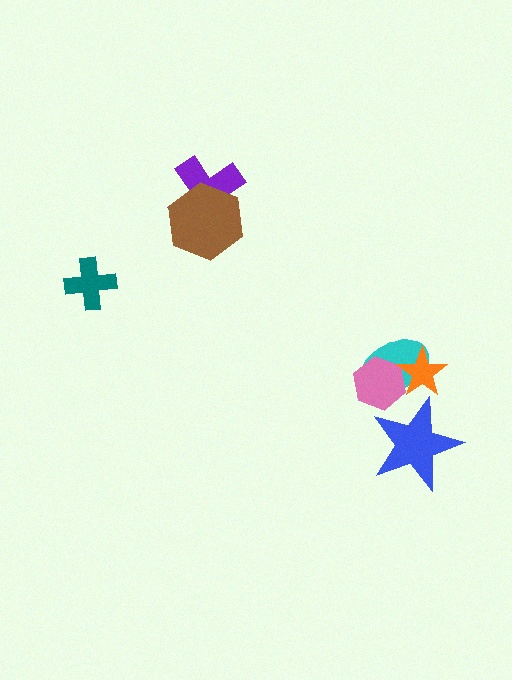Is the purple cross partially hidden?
Yes, it is partially covered by another shape.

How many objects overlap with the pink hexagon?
2 objects overlap with the pink hexagon.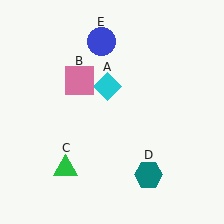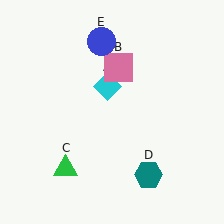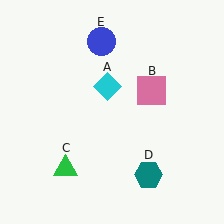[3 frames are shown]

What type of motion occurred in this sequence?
The pink square (object B) rotated clockwise around the center of the scene.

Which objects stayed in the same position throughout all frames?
Cyan diamond (object A) and green triangle (object C) and teal hexagon (object D) and blue circle (object E) remained stationary.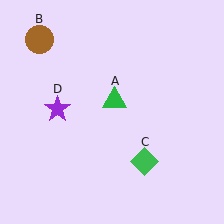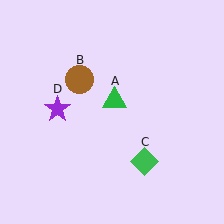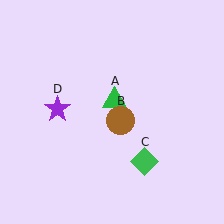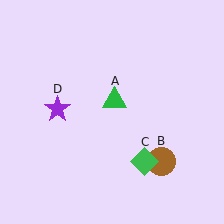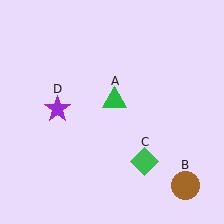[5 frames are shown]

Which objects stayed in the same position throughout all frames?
Green triangle (object A) and green diamond (object C) and purple star (object D) remained stationary.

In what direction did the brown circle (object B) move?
The brown circle (object B) moved down and to the right.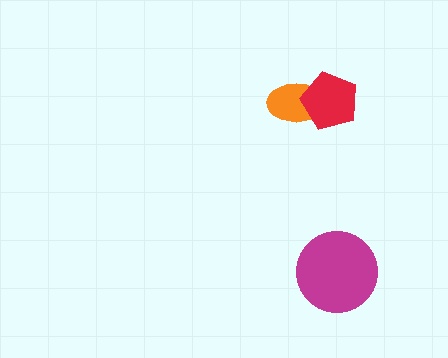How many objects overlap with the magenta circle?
0 objects overlap with the magenta circle.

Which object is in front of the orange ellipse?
The red pentagon is in front of the orange ellipse.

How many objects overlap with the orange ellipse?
1 object overlaps with the orange ellipse.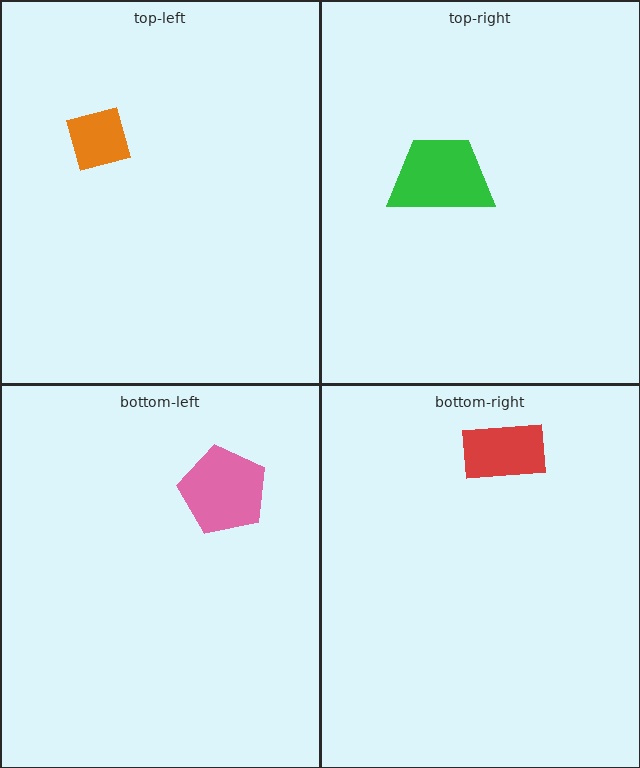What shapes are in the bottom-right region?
The red rectangle.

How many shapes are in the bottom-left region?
1.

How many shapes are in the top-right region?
1.